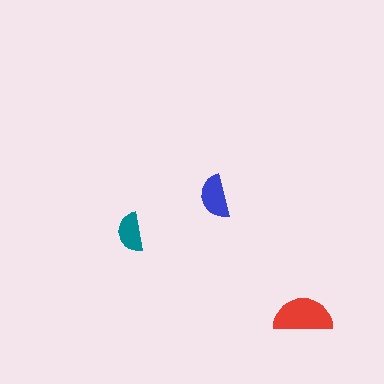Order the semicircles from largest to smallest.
the red one, the blue one, the teal one.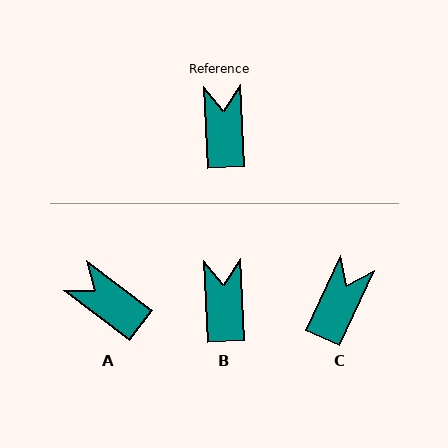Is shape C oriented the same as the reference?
No, it is off by about 28 degrees.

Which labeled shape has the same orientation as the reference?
B.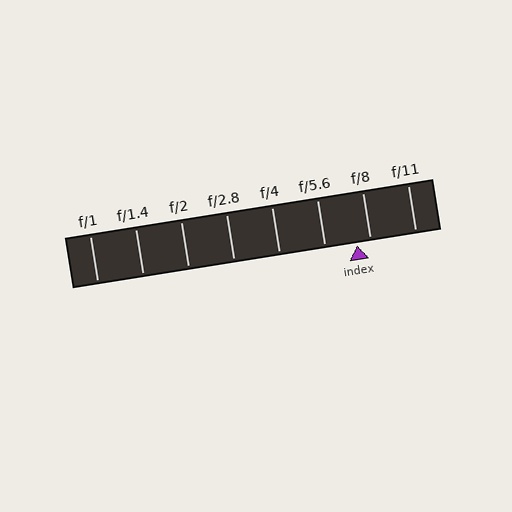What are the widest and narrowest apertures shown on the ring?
The widest aperture shown is f/1 and the narrowest is f/11.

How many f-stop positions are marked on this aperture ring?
There are 8 f-stop positions marked.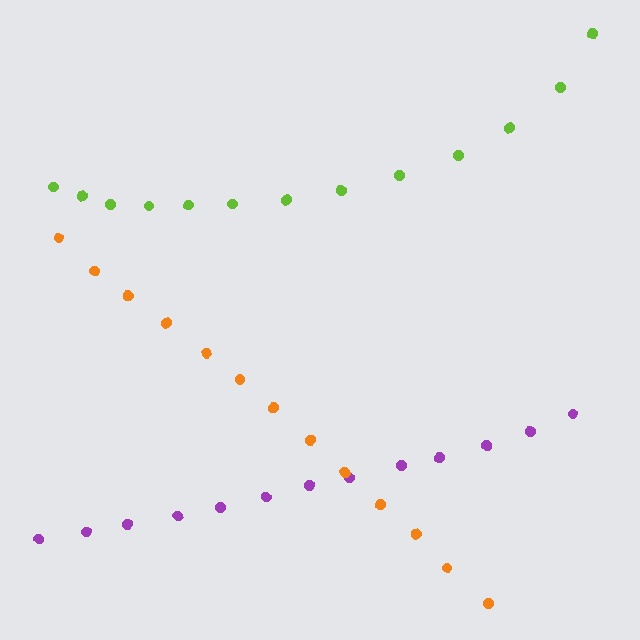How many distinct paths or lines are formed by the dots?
There are 3 distinct paths.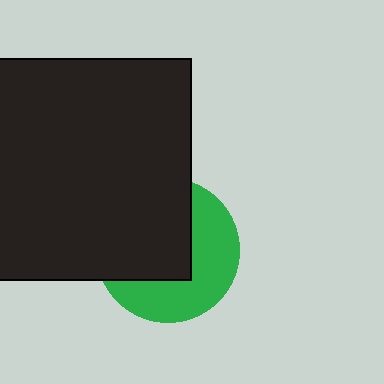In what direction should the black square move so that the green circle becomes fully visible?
The black square should move toward the upper-left. That is the shortest direction to clear the overlap and leave the green circle fully visible.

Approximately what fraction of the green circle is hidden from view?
Roughly 53% of the green circle is hidden behind the black square.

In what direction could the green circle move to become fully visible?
The green circle could move toward the lower-right. That would shift it out from behind the black square entirely.